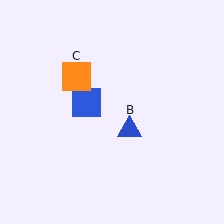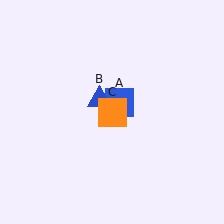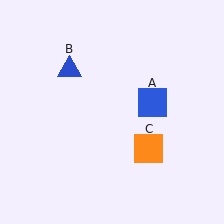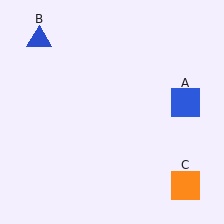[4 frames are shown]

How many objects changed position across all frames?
3 objects changed position: blue square (object A), blue triangle (object B), orange square (object C).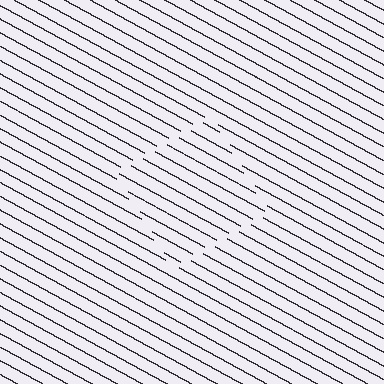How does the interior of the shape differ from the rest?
The interior of the shape contains the same grating, shifted by half a period — the contour is defined by the phase discontinuity where line-ends from the inner and outer gratings abut.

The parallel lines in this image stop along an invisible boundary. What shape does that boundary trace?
An illusory square. The interior of the shape contains the same grating, shifted by half a period — the contour is defined by the phase discontinuity where line-ends from the inner and outer gratings abut.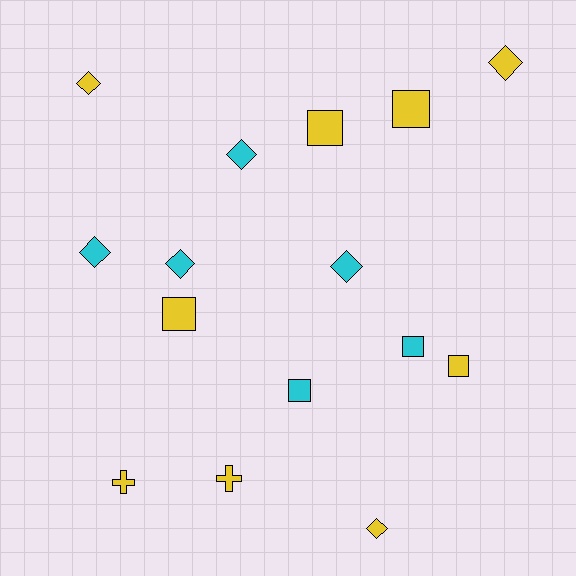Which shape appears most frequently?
Diamond, with 7 objects.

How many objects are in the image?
There are 15 objects.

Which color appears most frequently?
Yellow, with 9 objects.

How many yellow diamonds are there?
There are 3 yellow diamonds.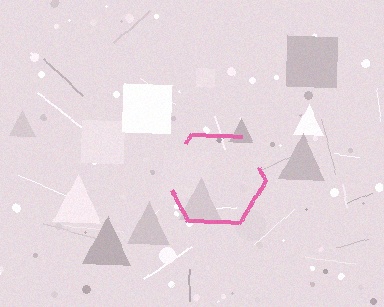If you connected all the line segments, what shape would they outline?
They would outline a hexagon.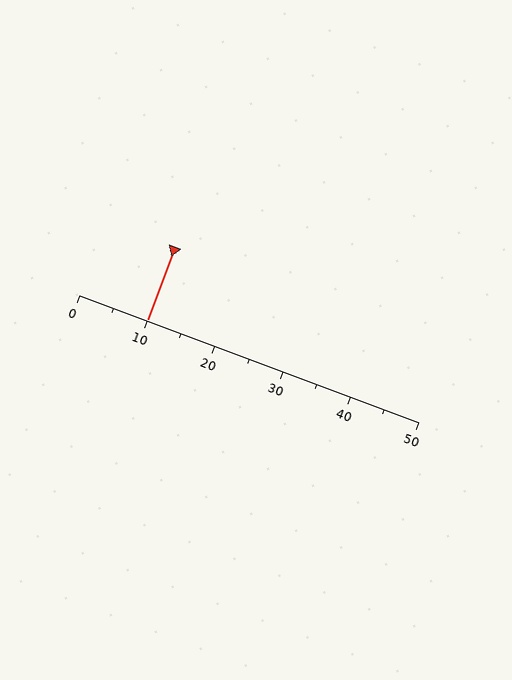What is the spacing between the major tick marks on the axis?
The major ticks are spaced 10 apart.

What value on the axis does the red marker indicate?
The marker indicates approximately 10.